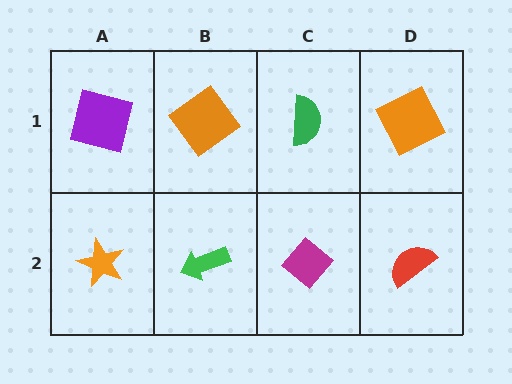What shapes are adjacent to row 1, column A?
An orange star (row 2, column A), an orange diamond (row 1, column B).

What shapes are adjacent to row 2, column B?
An orange diamond (row 1, column B), an orange star (row 2, column A), a magenta diamond (row 2, column C).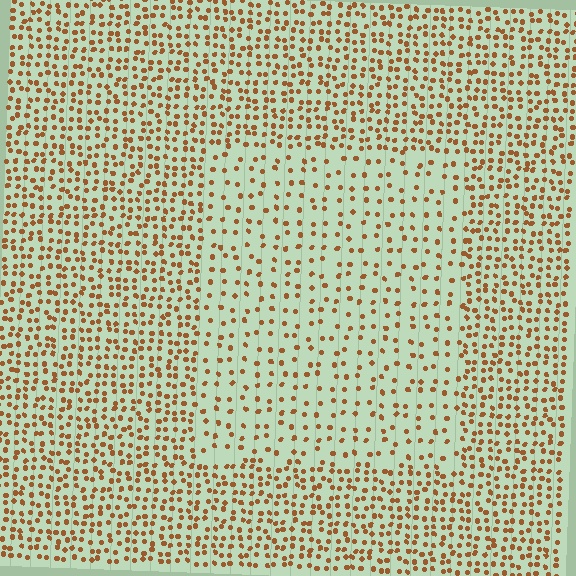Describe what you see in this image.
The image contains small brown elements arranged at two different densities. A rectangle-shaped region is visible where the elements are less densely packed than the surrounding area.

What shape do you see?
I see a rectangle.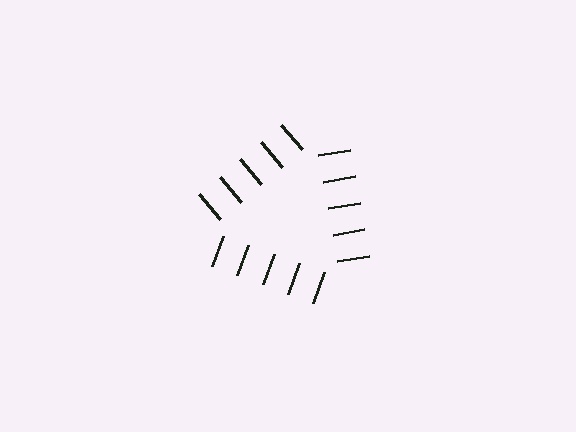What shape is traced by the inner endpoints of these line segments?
An illusory triangle — the line segments terminate on its edges but no continuous stroke is drawn.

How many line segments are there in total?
15 — 5 along each of the 3 edges.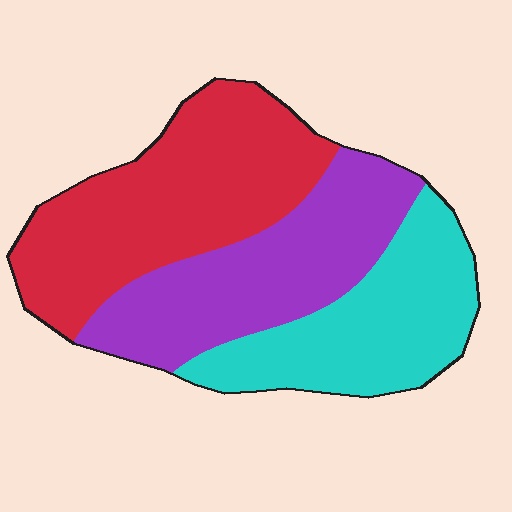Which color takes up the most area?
Red, at roughly 40%.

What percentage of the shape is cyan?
Cyan takes up about one quarter (1/4) of the shape.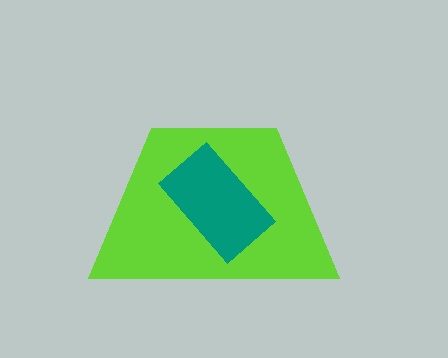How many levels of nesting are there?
2.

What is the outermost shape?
The lime trapezoid.